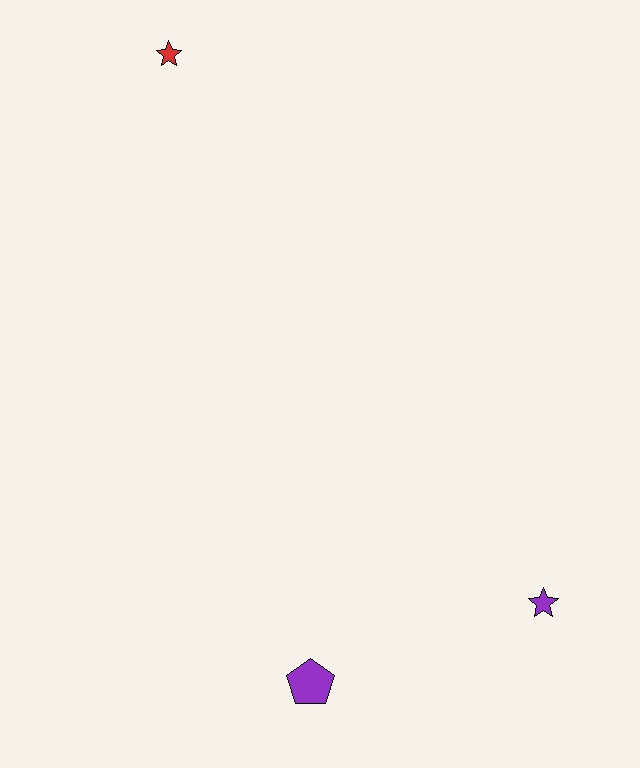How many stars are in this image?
There are 2 stars.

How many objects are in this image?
There are 3 objects.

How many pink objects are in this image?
There are no pink objects.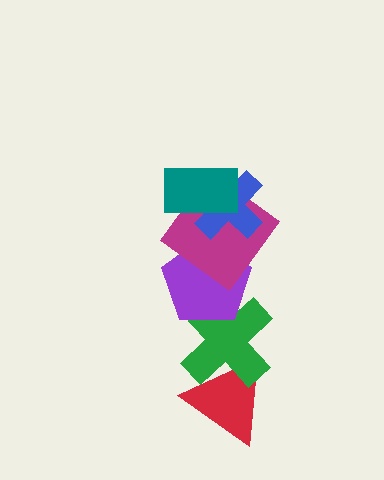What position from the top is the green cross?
The green cross is 5th from the top.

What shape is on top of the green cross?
The purple pentagon is on top of the green cross.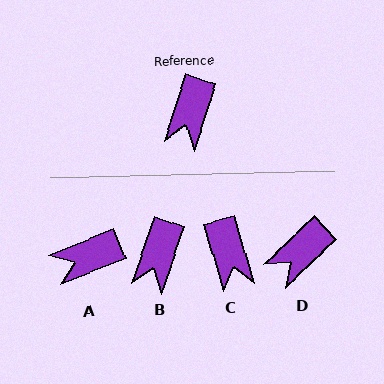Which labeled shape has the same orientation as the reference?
B.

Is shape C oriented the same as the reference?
No, it is off by about 34 degrees.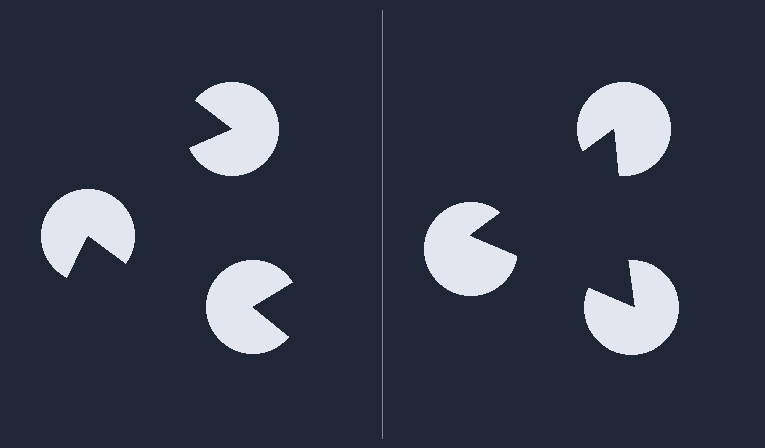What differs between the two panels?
The pac-man discs are positioned identically on both sides; only the wedge orientations differ. On the right they align to a triangle; on the left they are misaligned.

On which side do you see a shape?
An illusory triangle appears on the right side. On the left side the wedge cuts are rotated, so no coherent shape forms.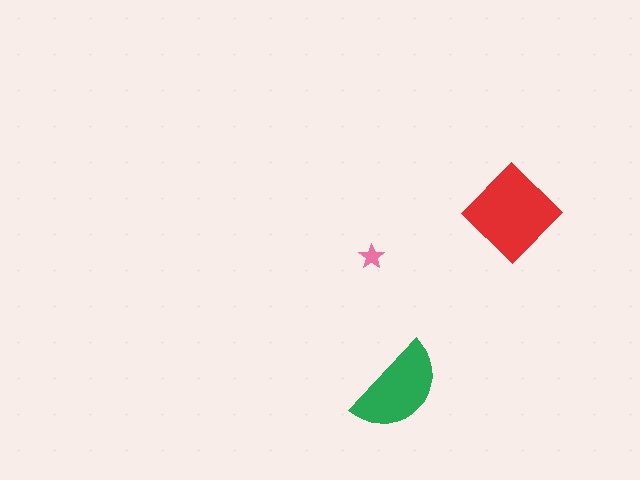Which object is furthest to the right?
The red diamond is rightmost.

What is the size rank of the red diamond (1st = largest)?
1st.